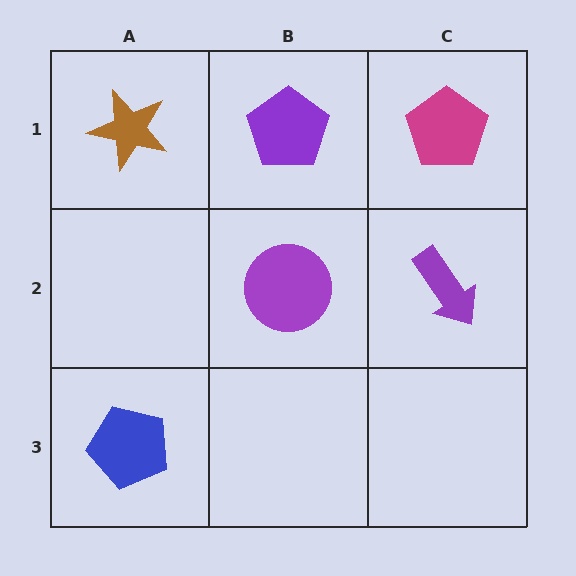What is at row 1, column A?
A brown star.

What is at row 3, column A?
A blue pentagon.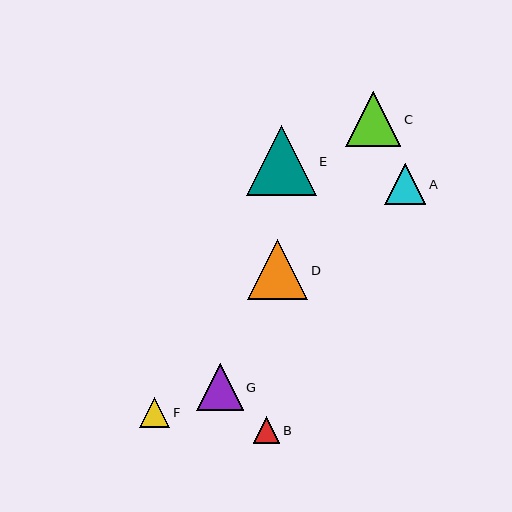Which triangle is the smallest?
Triangle B is the smallest with a size of approximately 27 pixels.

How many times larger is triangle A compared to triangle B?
Triangle A is approximately 1.5 times the size of triangle B.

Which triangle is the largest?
Triangle E is the largest with a size of approximately 69 pixels.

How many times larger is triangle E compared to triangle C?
Triangle E is approximately 1.3 times the size of triangle C.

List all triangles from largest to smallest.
From largest to smallest: E, D, C, G, A, F, B.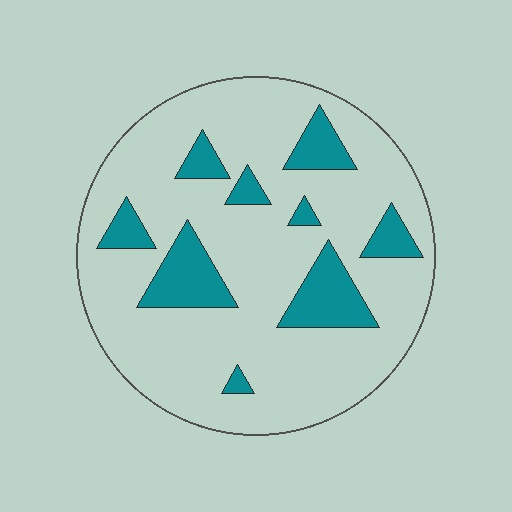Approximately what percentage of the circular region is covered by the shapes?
Approximately 20%.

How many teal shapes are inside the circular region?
9.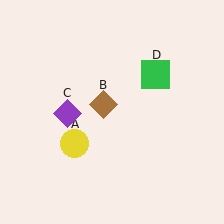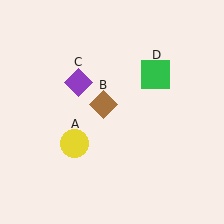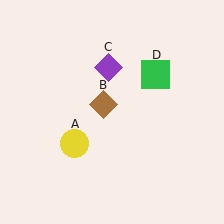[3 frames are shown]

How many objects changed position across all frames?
1 object changed position: purple diamond (object C).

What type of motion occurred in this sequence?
The purple diamond (object C) rotated clockwise around the center of the scene.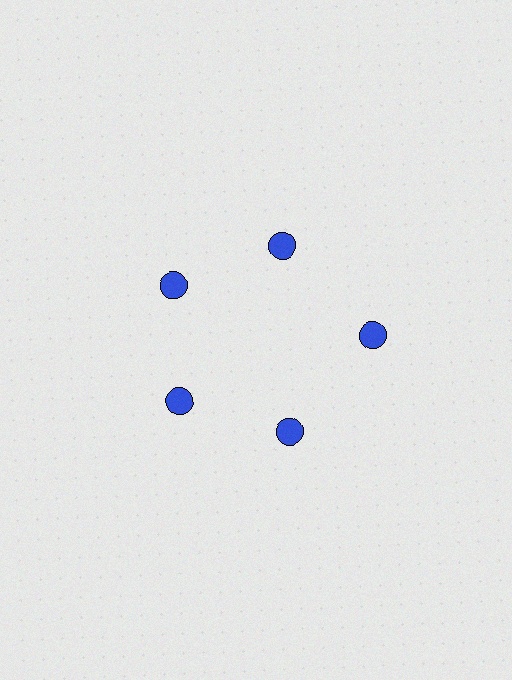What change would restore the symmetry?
The symmetry would be restored by moving it inward, back onto the ring so that all 5 circles sit at equal angles and equal distance from the center.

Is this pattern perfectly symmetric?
No. The 5 blue circles are arranged in a ring, but one element near the 3 o'clock position is pushed outward from the center, breaking the 5-fold rotational symmetry.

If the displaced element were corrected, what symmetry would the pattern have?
It would have 5-fold rotational symmetry — the pattern would map onto itself every 72 degrees.